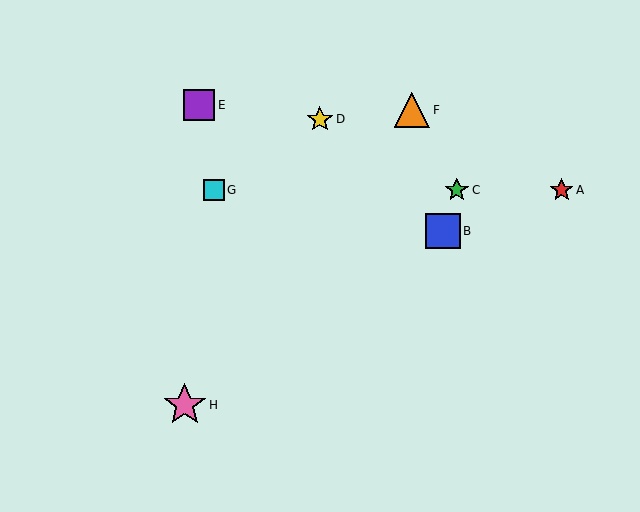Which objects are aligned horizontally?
Objects A, C, G are aligned horizontally.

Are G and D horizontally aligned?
No, G is at y≈190 and D is at y≈119.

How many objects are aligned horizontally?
3 objects (A, C, G) are aligned horizontally.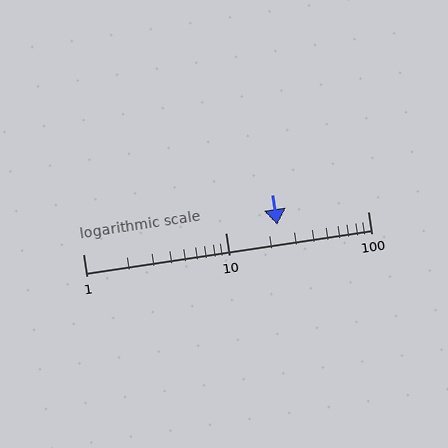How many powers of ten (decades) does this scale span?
The scale spans 2 decades, from 1 to 100.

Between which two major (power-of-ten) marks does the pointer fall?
The pointer is between 10 and 100.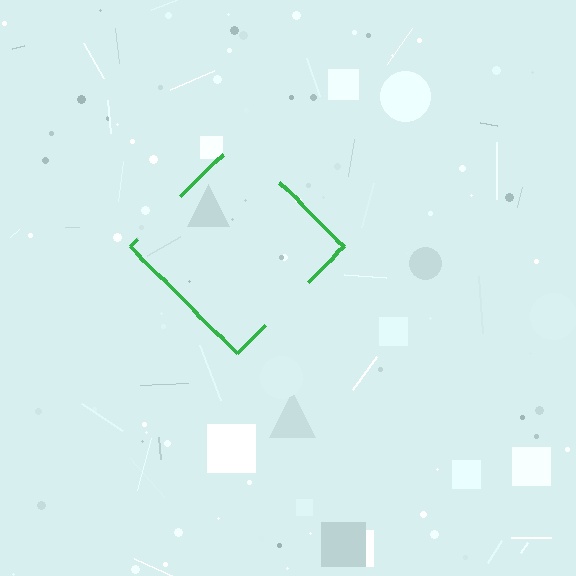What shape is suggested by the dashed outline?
The dashed outline suggests a diamond.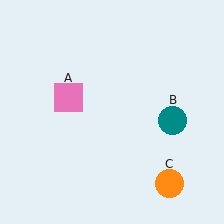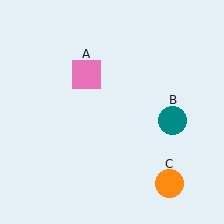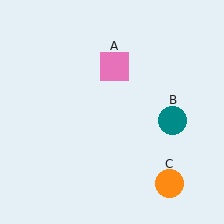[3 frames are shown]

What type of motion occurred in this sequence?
The pink square (object A) rotated clockwise around the center of the scene.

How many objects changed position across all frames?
1 object changed position: pink square (object A).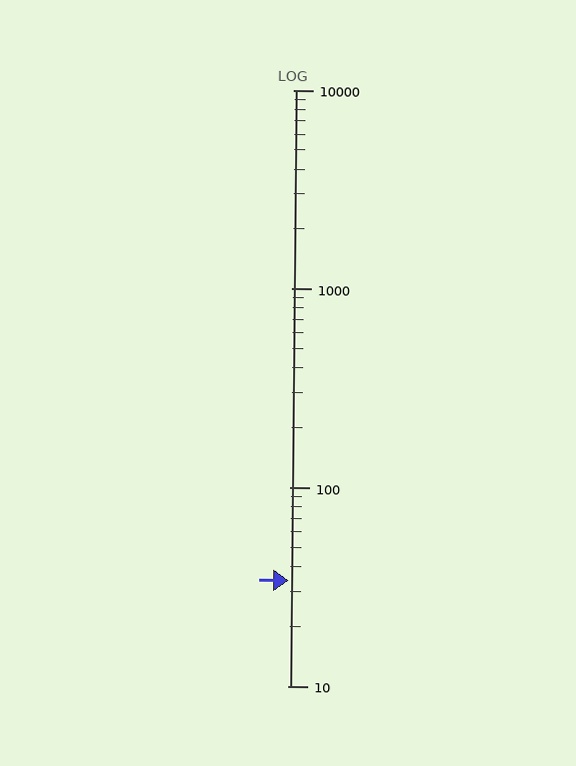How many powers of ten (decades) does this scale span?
The scale spans 3 decades, from 10 to 10000.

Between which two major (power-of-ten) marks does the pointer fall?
The pointer is between 10 and 100.